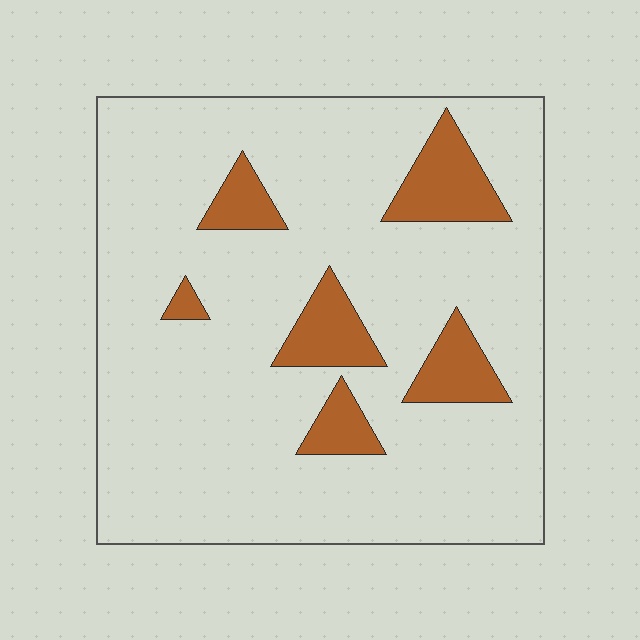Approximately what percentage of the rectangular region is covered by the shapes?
Approximately 15%.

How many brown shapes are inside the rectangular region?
6.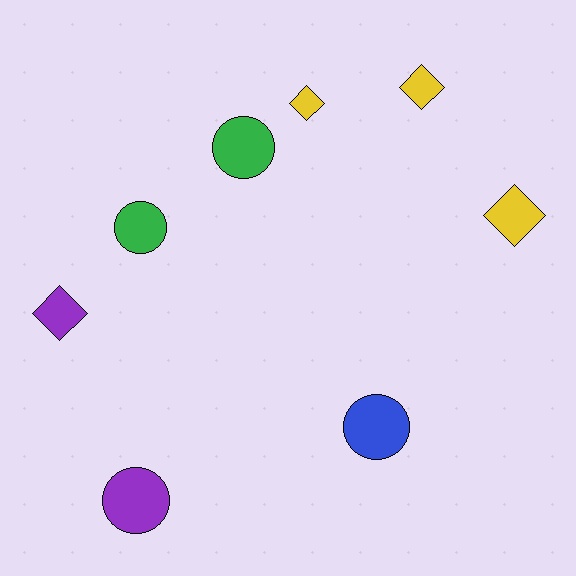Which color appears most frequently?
Yellow, with 3 objects.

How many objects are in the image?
There are 8 objects.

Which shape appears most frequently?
Circle, with 4 objects.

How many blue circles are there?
There is 1 blue circle.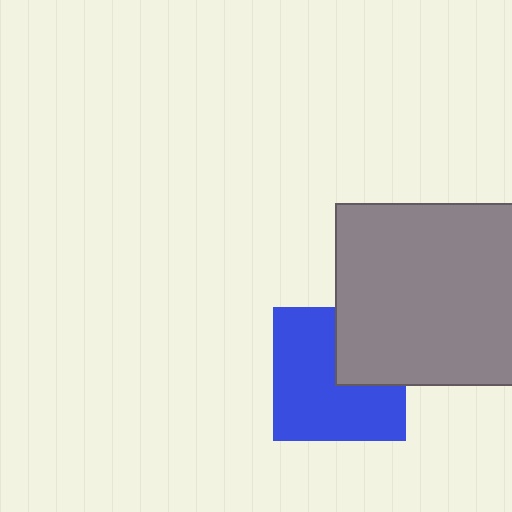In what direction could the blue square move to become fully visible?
The blue square could move toward the lower-left. That would shift it out from behind the gray rectangle entirely.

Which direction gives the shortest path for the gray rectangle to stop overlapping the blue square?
Moving toward the upper-right gives the shortest separation.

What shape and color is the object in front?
The object in front is a gray rectangle.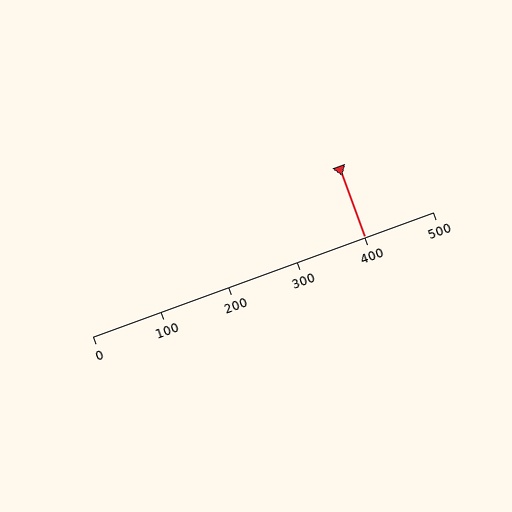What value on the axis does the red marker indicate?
The marker indicates approximately 400.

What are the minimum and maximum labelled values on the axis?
The axis runs from 0 to 500.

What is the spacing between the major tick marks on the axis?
The major ticks are spaced 100 apart.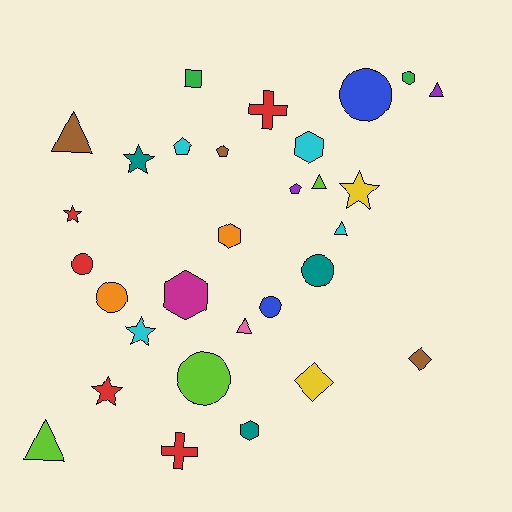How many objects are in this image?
There are 30 objects.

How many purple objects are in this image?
There are 2 purple objects.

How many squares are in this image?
There is 1 square.